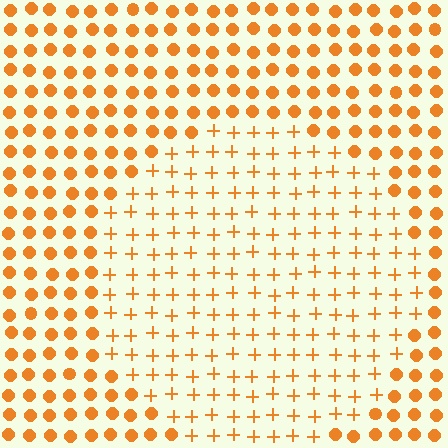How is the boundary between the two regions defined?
The boundary is defined by a change in element shape: plus signs inside vs. circles outside. All elements share the same color and spacing.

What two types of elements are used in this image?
The image uses plus signs inside the circle region and circles outside it.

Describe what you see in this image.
The image is filled with small orange elements arranged in a uniform grid. A circle-shaped region contains plus signs, while the surrounding area contains circles. The boundary is defined purely by the change in element shape.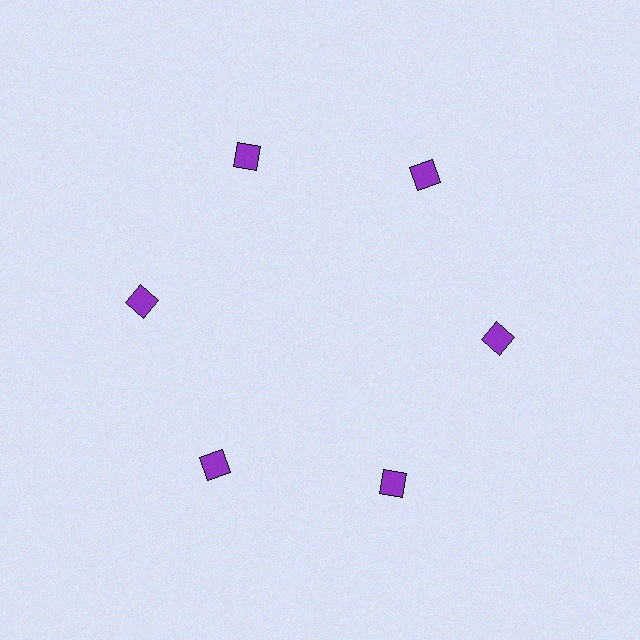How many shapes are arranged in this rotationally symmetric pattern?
There are 6 shapes, arranged in 6 groups of 1.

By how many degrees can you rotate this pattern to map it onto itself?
The pattern maps onto itself every 60 degrees of rotation.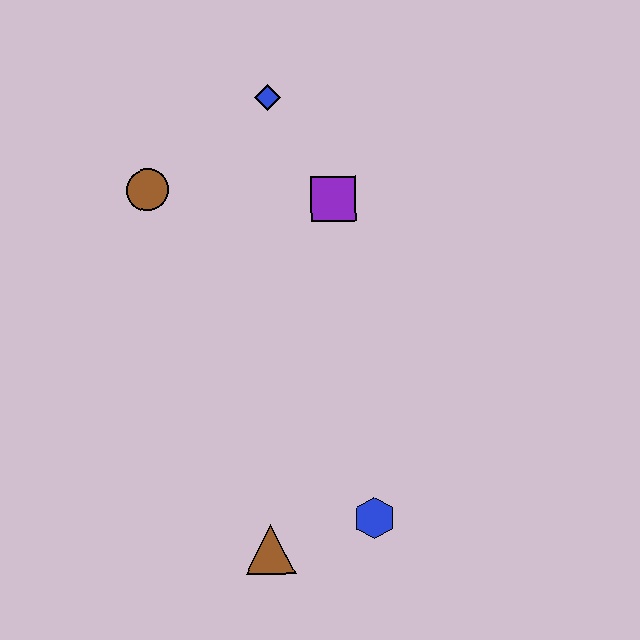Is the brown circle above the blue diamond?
No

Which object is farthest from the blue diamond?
The brown triangle is farthest from the blue diamond.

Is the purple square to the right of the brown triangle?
Yes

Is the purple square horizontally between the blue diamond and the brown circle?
No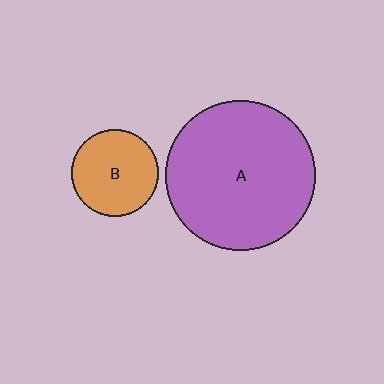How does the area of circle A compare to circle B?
Approximately 3.0 times.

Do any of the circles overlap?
No, none of the circles overlap.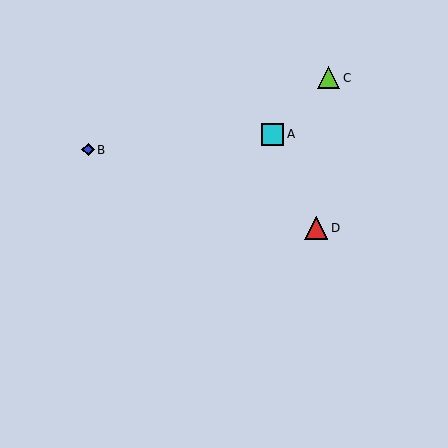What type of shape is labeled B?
Shape B is a blue diamond.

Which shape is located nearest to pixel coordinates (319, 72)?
The lime triangle (labeled C) at (328, 78) is nearest to that location.